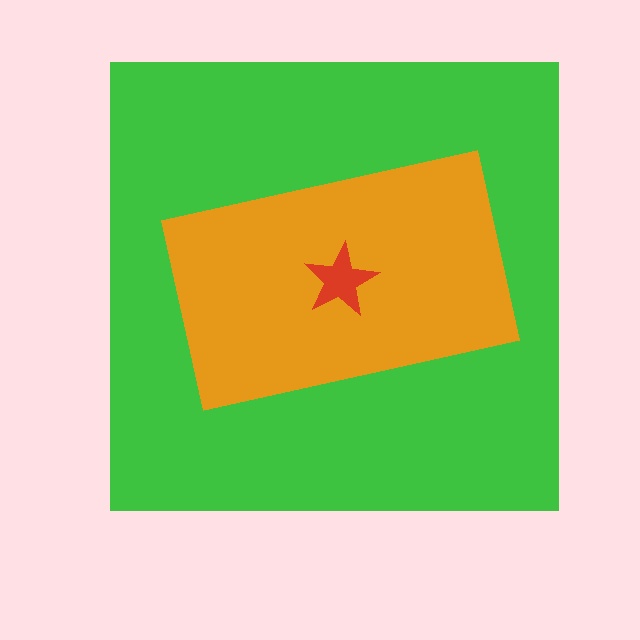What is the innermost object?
The red star.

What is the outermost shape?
The green square.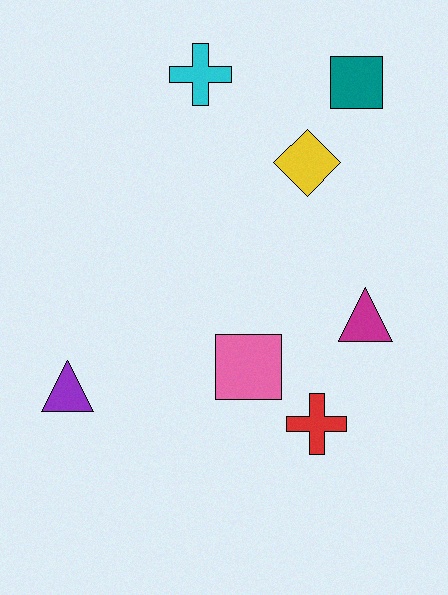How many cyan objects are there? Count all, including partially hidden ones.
There is 1 cyan object.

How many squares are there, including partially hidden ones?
There are 2 squares.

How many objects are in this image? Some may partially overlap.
There are 7 objects.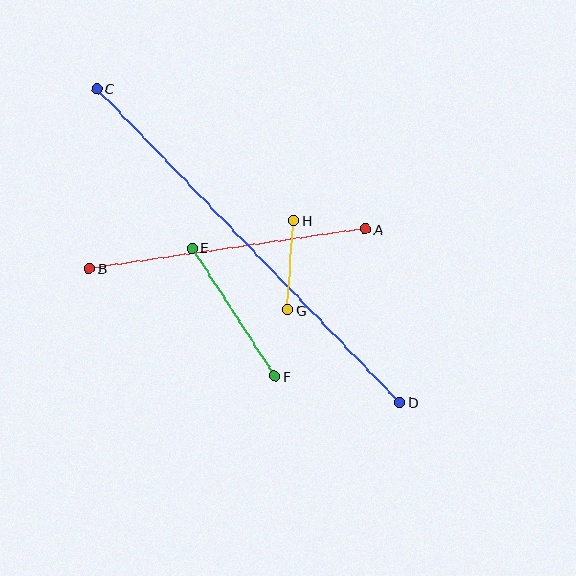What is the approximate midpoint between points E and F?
The midpoint is at approximately (233, 312) pixels.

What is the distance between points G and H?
The distance is approximately 89 pixels.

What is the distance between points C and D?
The distance is approximately 436 pixels.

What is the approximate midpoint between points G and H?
The midpoint is at approximately (291, 265) pixels.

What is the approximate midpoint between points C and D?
The midpoint is at approximately (248, 246) pixels.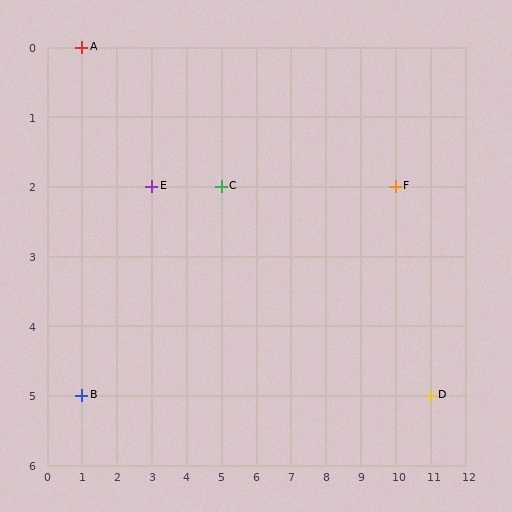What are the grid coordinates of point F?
Point F is at grid coordinates (10, 2).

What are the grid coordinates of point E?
Point E is at grid coordinates (3, 2).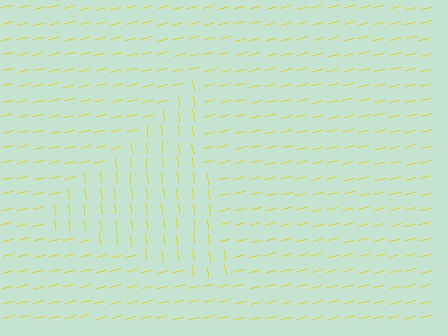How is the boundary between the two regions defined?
The boundary is defined purely by a change in line orientation (approximately 82 degrees difference). All lines are the same color and thickness.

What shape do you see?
I see a triangle.